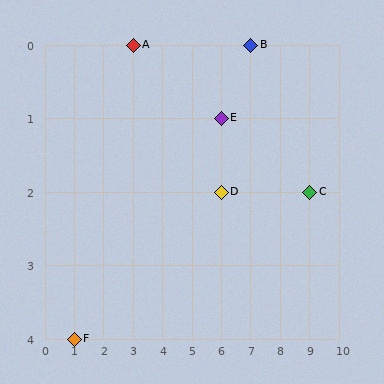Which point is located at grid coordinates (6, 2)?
Point D is at (6, 2).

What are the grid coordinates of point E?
Point E is at grid coordinates (6, 1).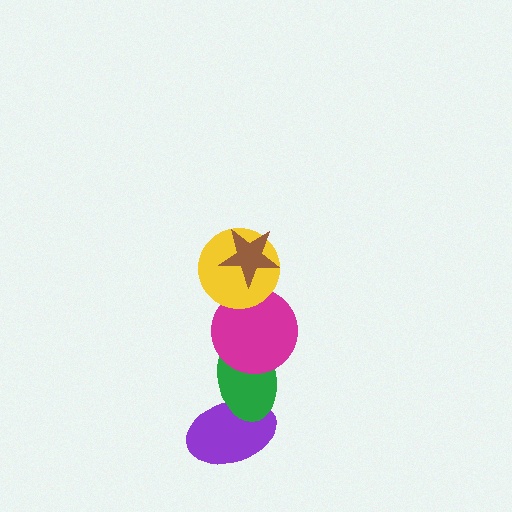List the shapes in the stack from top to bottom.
From top to bottom: the brown star, the yellow circle, the magenta circle, the green ellipse, the purple ellipse.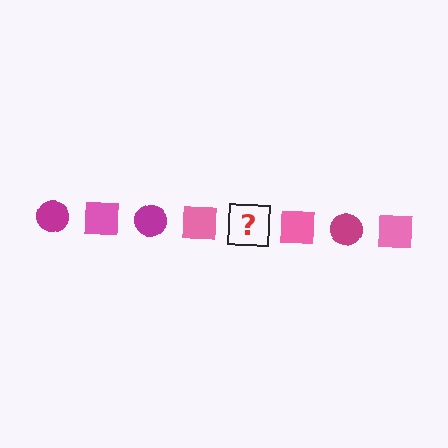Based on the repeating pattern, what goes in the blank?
The blank should be a magenta circle.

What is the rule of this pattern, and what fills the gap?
The rule is that the pattern alternates between magenta circle and pink square. The gap should be filled with a magenta circle.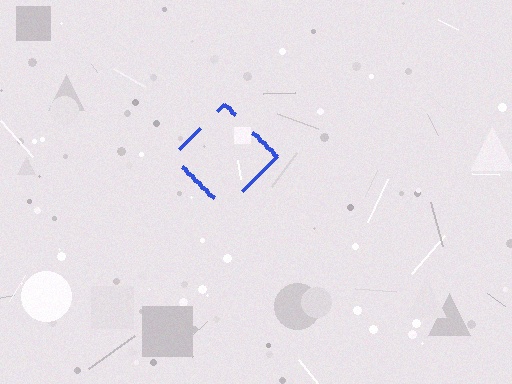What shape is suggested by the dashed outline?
The dashed outline suggests a diamond.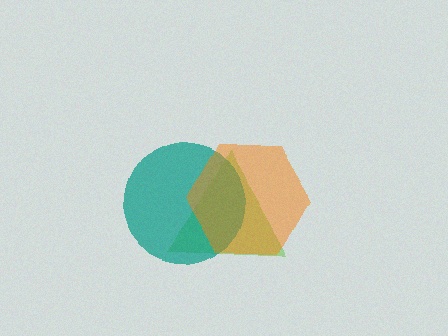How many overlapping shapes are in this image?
There are 3 overlapping shapes in the image.